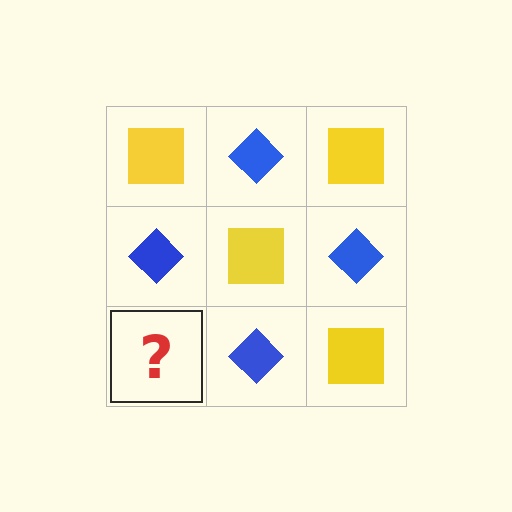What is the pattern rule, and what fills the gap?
The rule is that it alternates yellow square and blue diamond in a checkerboard pattern. The gap should be filled with a yellow square.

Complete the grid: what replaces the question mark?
The question mark should be replaced with a yellow square.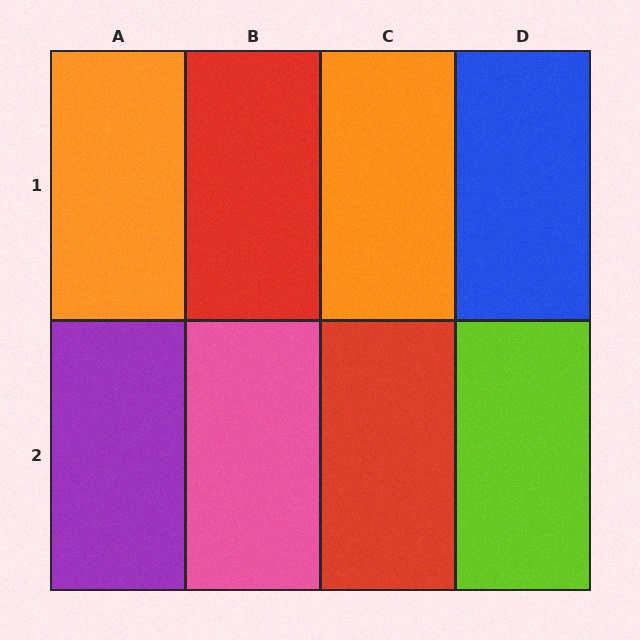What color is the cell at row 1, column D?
Blue.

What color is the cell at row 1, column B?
Red.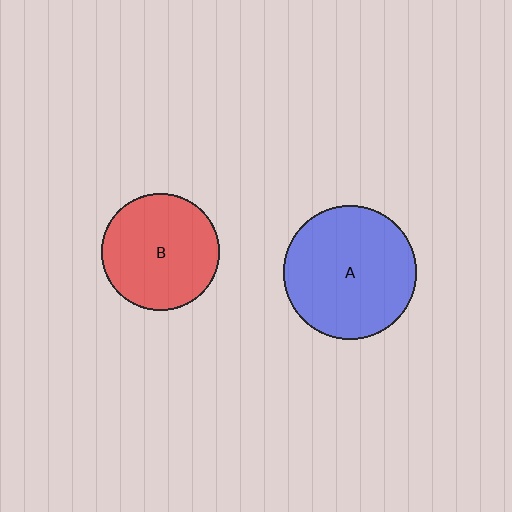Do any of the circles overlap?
No, none of the circles overlap.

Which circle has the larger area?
Circle A (blue).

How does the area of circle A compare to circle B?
Approximately 1.3 times.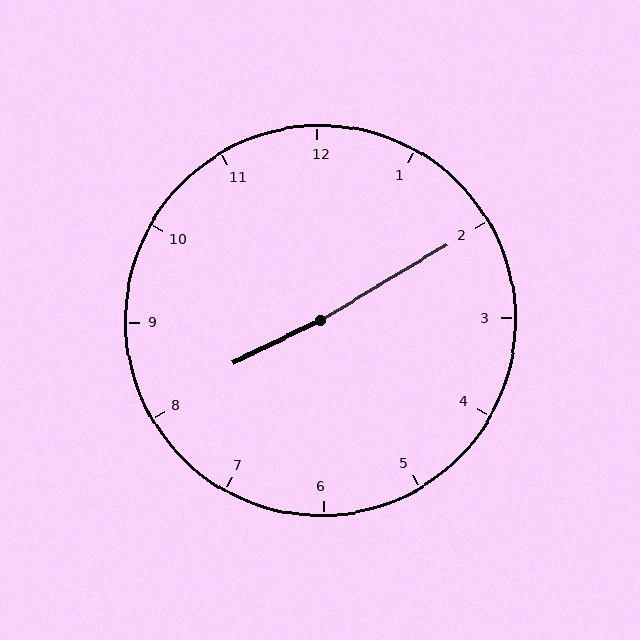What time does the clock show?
8:10.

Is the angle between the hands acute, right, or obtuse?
It is obtuse.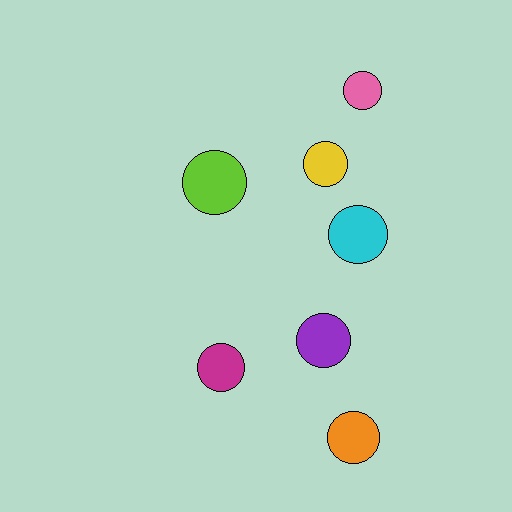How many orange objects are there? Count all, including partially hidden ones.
There is 1 orange object.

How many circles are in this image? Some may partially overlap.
There are 7 circles.